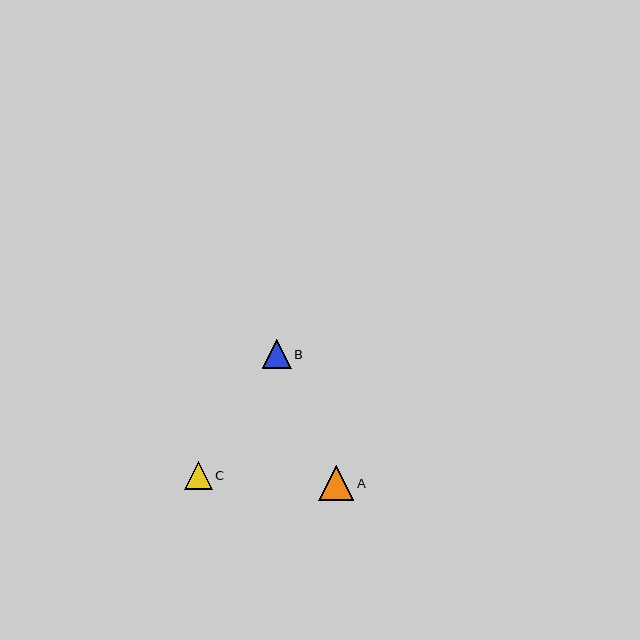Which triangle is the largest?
Triangle A is the largest with a size of approximately 35 pixels.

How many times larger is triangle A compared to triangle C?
Triangle A is approximately 1.2 times the size of triangle C.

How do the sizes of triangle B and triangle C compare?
Triangle B and triangle C are approximately the same size.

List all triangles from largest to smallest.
From largest to smallest: A, B, C.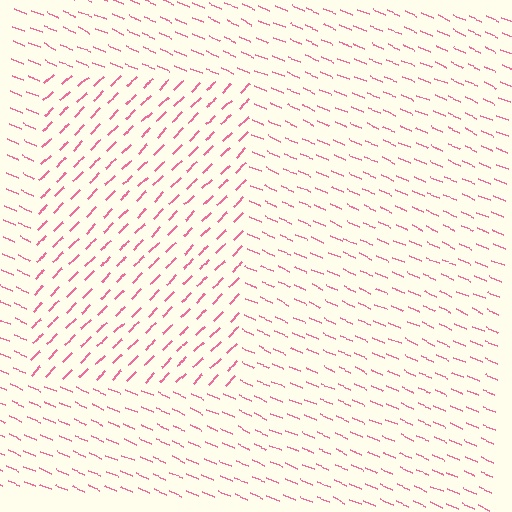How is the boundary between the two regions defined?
The boundary is defined purely by a change in line orientation (approximately 69 degrees difference). All lines are the same color and thickness.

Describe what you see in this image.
The image is filled with small pink line segments. A rectangle region in the image has lines oriented differently from the surrounding lines, creating a visible texture boundary.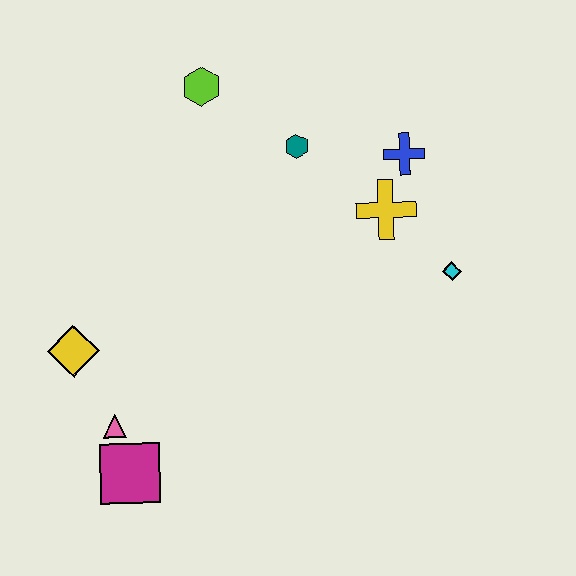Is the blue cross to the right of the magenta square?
Yes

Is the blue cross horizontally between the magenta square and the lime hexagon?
No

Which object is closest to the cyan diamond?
The yellow cross is closest to the cyan diamond.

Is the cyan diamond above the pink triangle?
Yes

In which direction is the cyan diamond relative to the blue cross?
The cyan diamond is below the blue cross.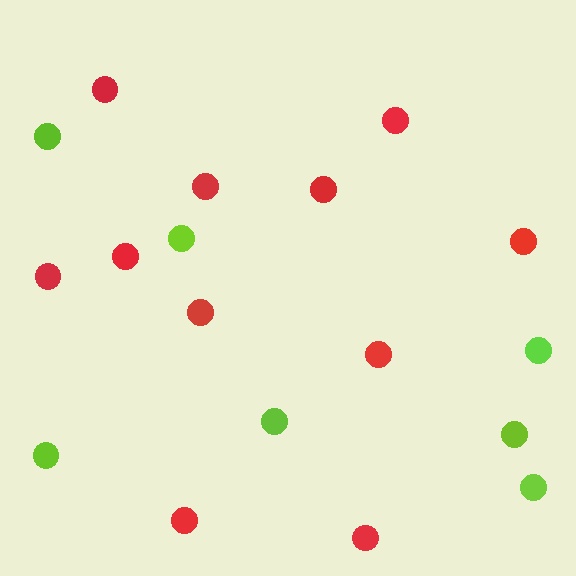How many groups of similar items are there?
There are 2 groups: one group of red circles (11) and one group of lime circles (7).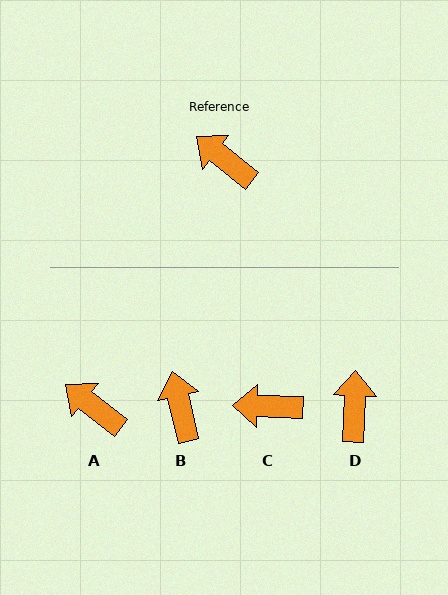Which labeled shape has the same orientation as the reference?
A.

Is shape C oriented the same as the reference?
No, it is off by about 36 degrees.